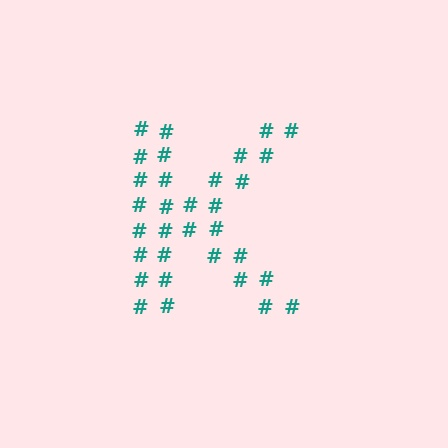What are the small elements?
The small elements are hash symbols.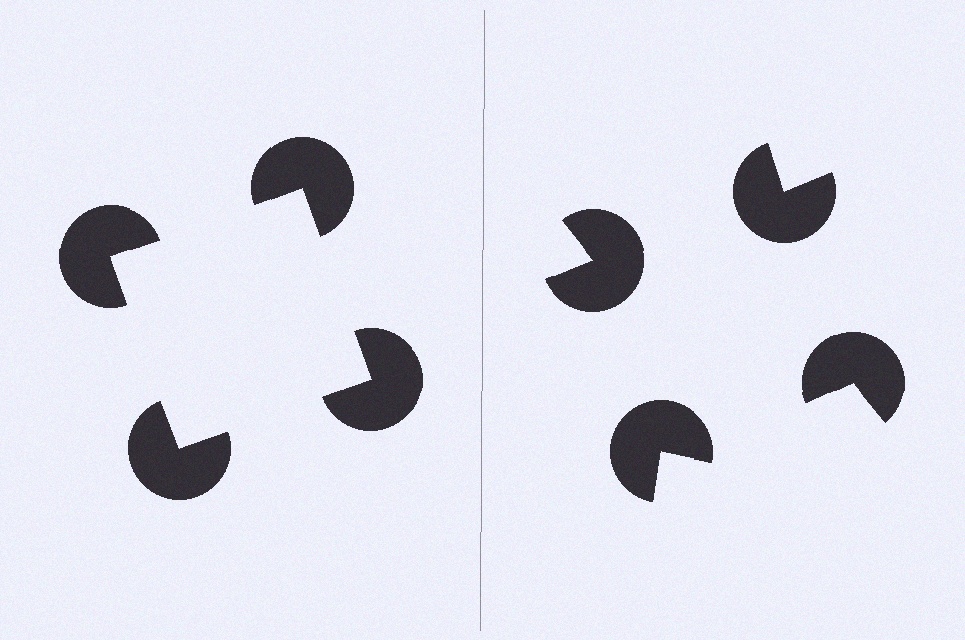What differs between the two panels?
The pac-man discs are positioned identically on both sides; only the wedge orientations differ. On the left they align to a square; on the right they are misaligned.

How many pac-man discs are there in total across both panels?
8 — 4 on each side.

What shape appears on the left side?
An illusory square.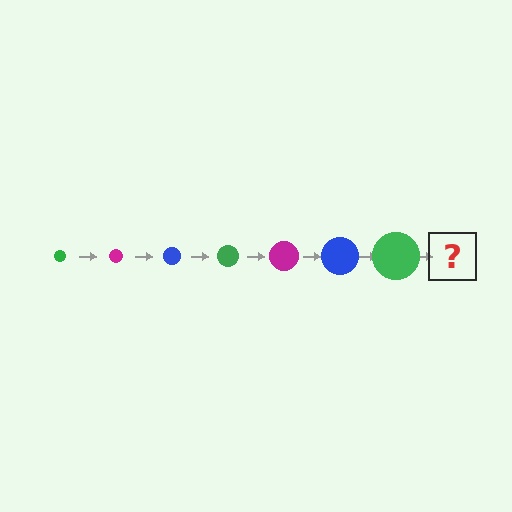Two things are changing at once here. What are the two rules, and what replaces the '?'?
The two rules are that the circle grows larger each step and the color cycles through green, magenta, and blue. The '?' should be a magenta circle, larger than the previous one.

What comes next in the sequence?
The next element should be a magenta circle, larger than the previous one.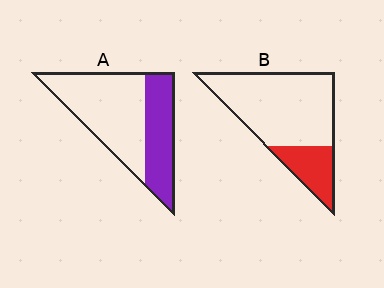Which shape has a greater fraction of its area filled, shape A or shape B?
Shape A.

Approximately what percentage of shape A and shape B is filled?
A is approximately 35% and B is approximately 25%.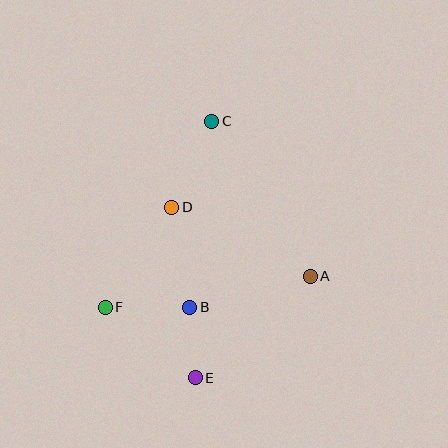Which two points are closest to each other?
Points B and E are closest to each other.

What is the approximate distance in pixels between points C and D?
The distance between C and D is approximately 95 pixels.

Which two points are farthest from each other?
Points C and E are farthest from each other.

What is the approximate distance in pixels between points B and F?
The distance between B and F is approximately 85 pixels.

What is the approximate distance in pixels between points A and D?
The distance between A and D is approximately 155 pixels.